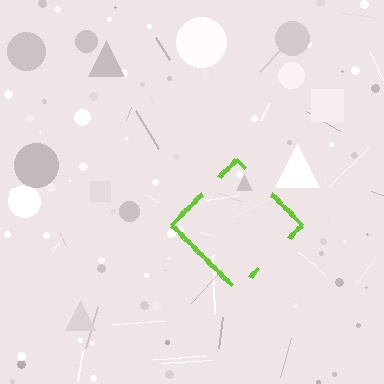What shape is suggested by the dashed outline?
The dashed outline suggests a diamond.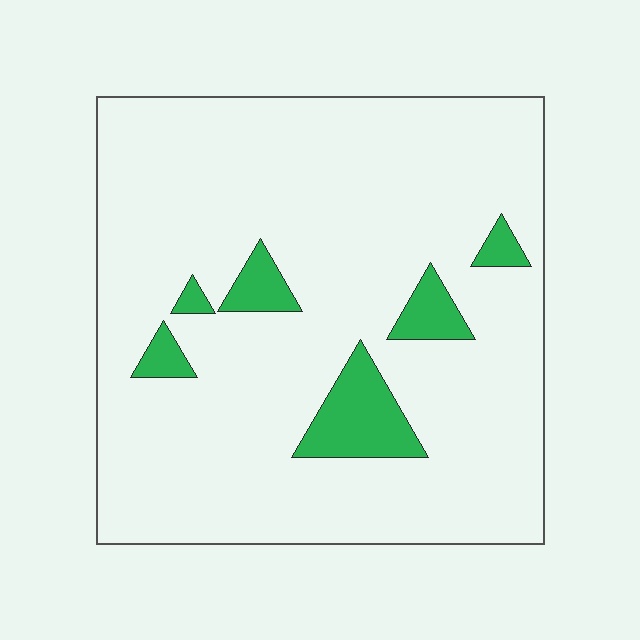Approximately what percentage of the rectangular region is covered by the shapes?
Approximately 10%.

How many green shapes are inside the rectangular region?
6.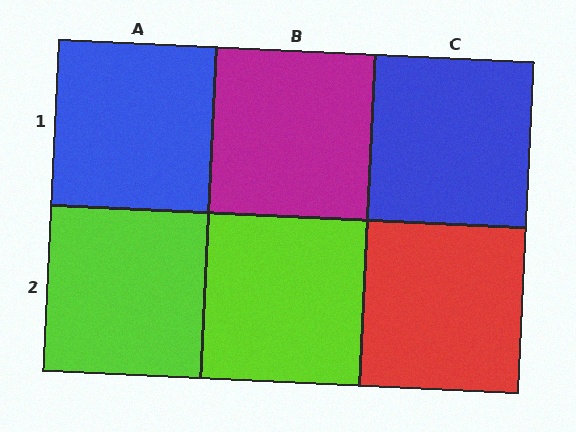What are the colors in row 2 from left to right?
Lime, lime, red.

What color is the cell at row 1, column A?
Blue.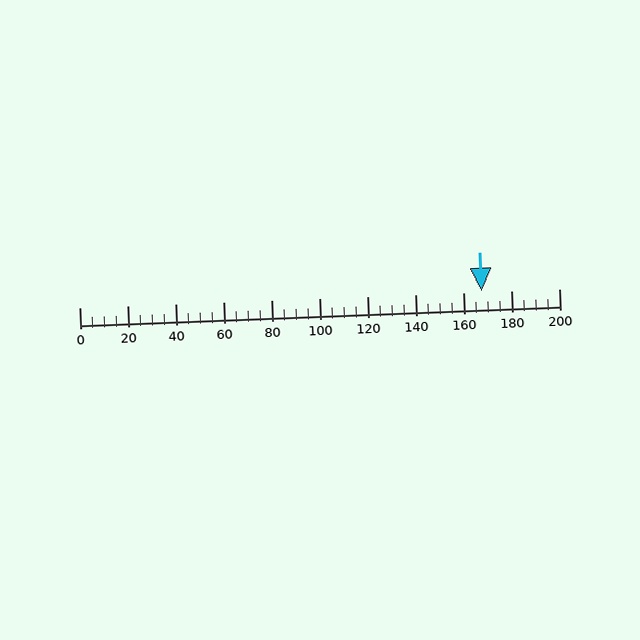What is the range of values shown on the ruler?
The ruler shows values from 0 to 200.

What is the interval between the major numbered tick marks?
The major tick marks are spaced 20 units apart.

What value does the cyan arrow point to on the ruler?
The cyan arrow points to approximately 168.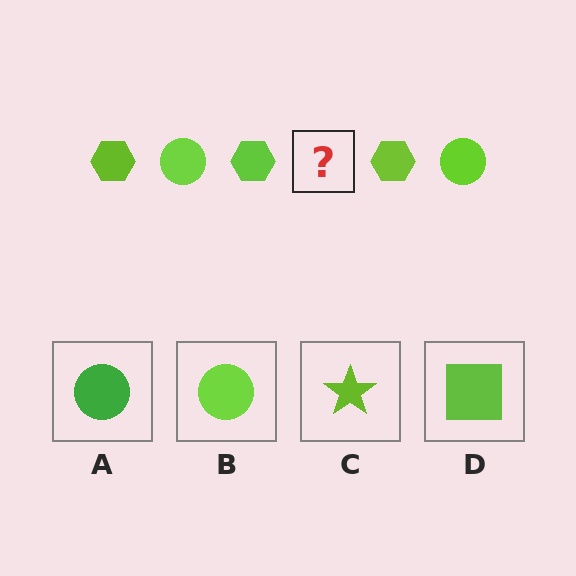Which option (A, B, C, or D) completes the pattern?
B.